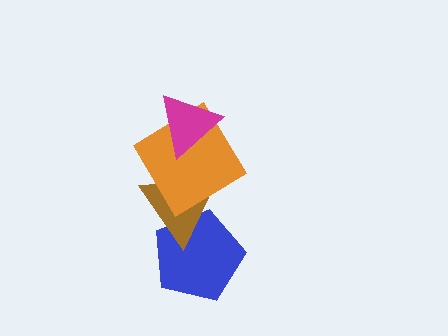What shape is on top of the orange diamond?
The magenta triangle is on top of the orange diamond.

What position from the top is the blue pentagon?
The blue pentagon is 4th from the top.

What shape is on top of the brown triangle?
The orange diamond is on top of the brown triangle.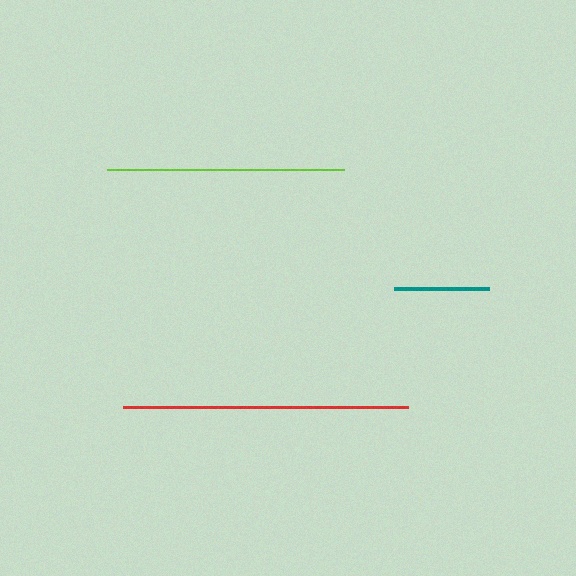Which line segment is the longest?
The red line is the longest at approximately 285 pixels.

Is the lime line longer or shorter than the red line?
The red line is longer than the lime line.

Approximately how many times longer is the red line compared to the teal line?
The red line is approximately 3.0 times the length of the teal line.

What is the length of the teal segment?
The teal segment is approximately 94 pixels long.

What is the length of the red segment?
The red segment is approximately 285 pixels long.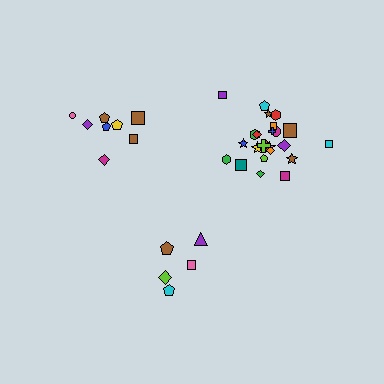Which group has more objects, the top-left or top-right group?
The top-right group.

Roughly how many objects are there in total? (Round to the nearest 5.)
Roughly 40 objects in total.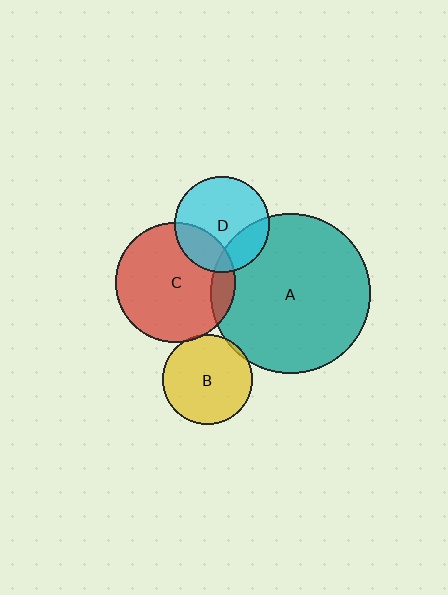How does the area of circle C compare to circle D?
Approximately 1.6 times.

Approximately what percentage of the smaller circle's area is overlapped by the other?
Approximately 5%.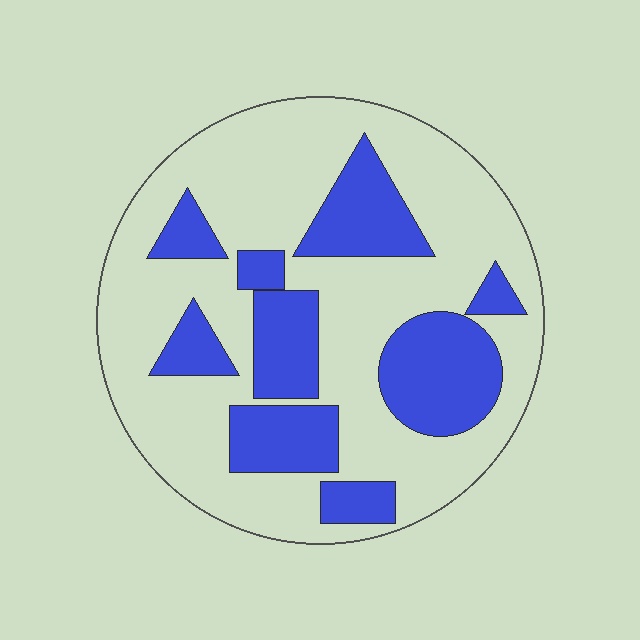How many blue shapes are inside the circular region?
9.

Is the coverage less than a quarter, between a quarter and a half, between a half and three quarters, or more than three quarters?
Between a quarter and a half.